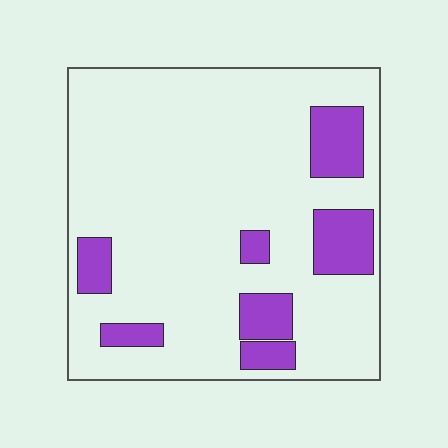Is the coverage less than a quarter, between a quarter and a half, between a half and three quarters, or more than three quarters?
Less than a quarter.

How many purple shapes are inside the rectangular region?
7.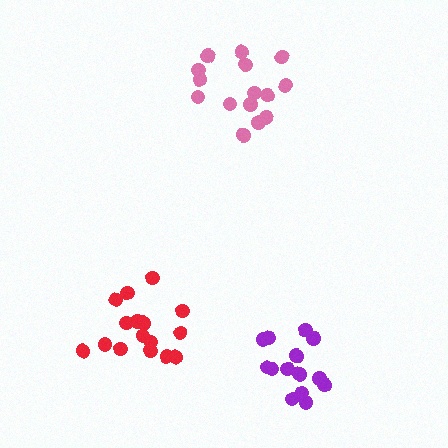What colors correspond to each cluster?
The clusters are colored: pink, purple, red.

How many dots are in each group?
Group 1: 15 dots, Group 2: 14 dots, Group 3: 16 dots (45 total).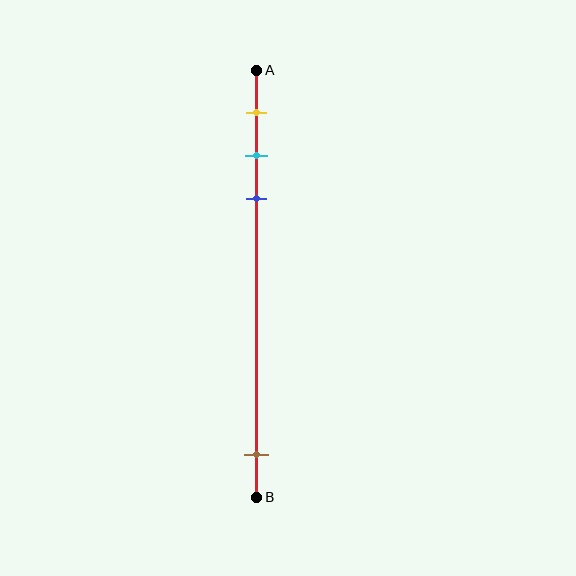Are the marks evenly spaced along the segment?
No, the marks are not evenly spaced.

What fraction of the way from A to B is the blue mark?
The blue mark is approximately 30% (0.3) of the way from A to B.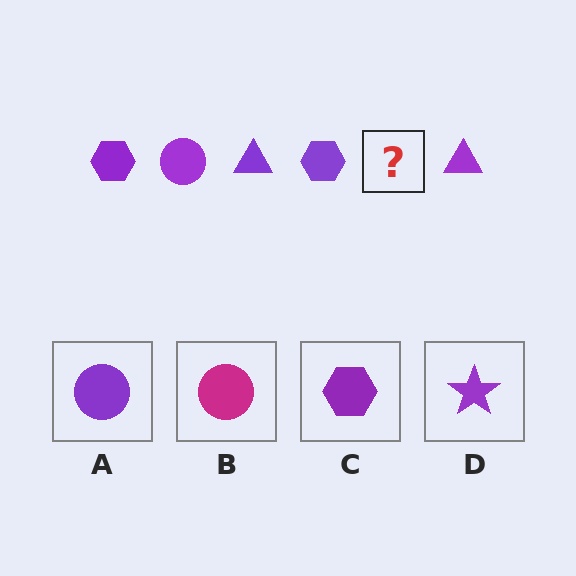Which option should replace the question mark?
Option A.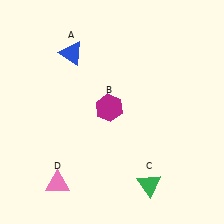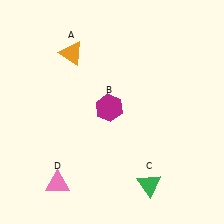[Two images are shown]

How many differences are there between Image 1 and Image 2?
There is 1 difference between the two images.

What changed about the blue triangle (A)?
In Image 1, A is blue. In Image 2, it changed to orange.